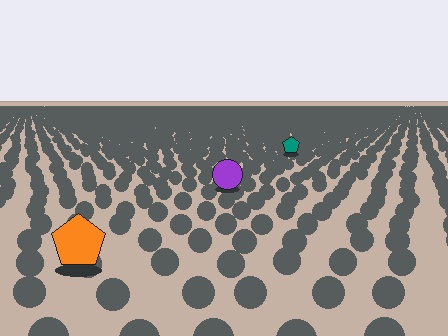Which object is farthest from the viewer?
The teal pentagon is farthest from the viewer. It appears smaller and the ground texture around it is denser.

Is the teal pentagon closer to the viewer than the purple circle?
No. The purple circle is closer — you can tell from the texture gradient: the ground texture is coarser near it.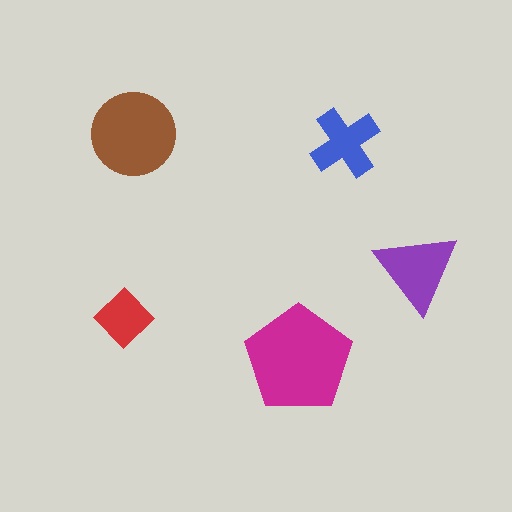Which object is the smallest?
The red diamond.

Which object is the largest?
The magenta pentagon.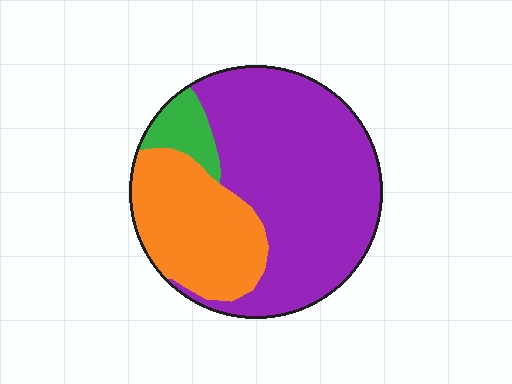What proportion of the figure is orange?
Orange covers around 30% of the figure.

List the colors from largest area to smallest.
From largest to smallest: purple, orange, green.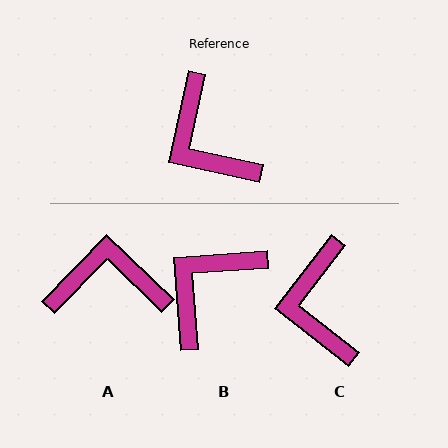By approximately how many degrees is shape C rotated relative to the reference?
Approximately 25 degrees clockwise.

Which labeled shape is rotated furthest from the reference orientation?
A, about 122 degrees away.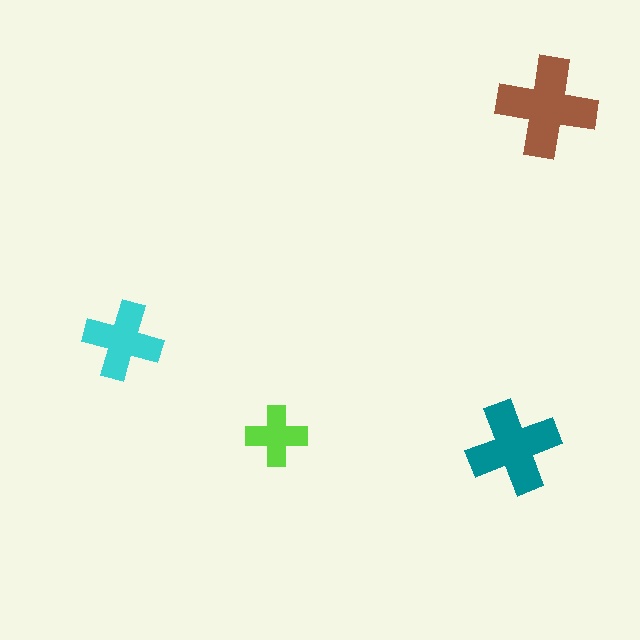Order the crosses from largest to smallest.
the brown one, the teal one, the cyan one, the lime one.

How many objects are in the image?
There are 4 objects in the image.